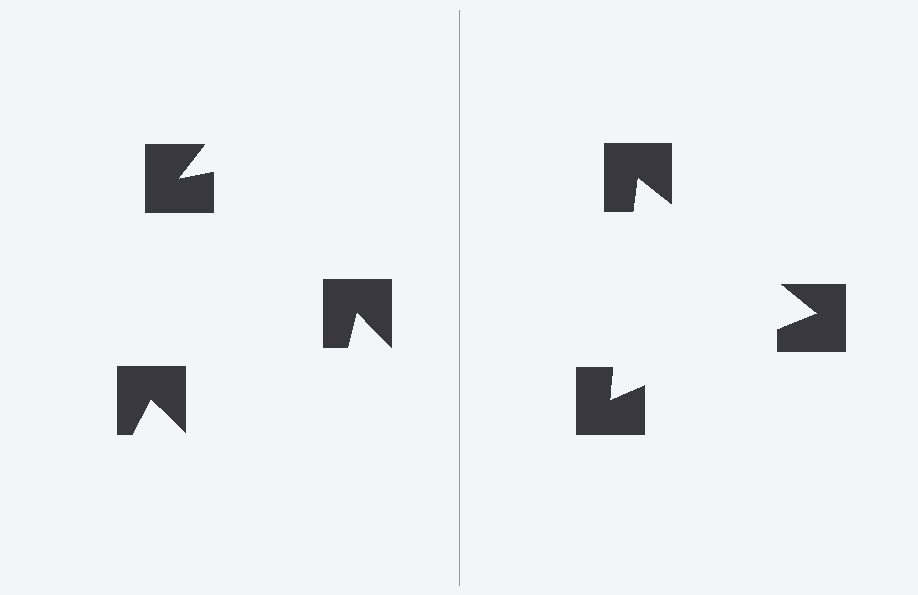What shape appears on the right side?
An illusory triangle.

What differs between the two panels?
The notched squares are positioned identically on both sides; only the wedge orientations differ. On the right they align to a triangle; on the left they are misaligned.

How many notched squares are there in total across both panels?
6 — 3 on each side.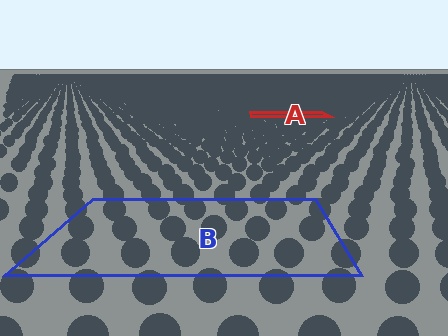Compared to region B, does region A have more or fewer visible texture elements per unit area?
Region A has more texture elements per unit area — they are packed more densely because it is farther away.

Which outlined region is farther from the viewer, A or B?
Region A is farther from the viewer — the texture elements inside it appear smaller and more densely packed.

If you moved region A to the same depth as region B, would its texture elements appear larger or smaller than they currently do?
They would appear larger. At a closer depth, the same texture elements are projected at a bigger on-screen size.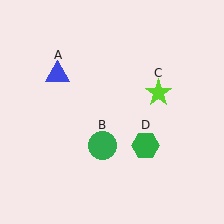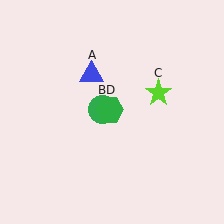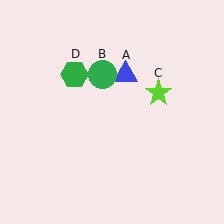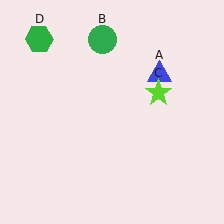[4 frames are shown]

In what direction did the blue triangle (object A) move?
The blue triangle (object A) moved right.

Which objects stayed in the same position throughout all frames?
Lime star (object C) remained stationary.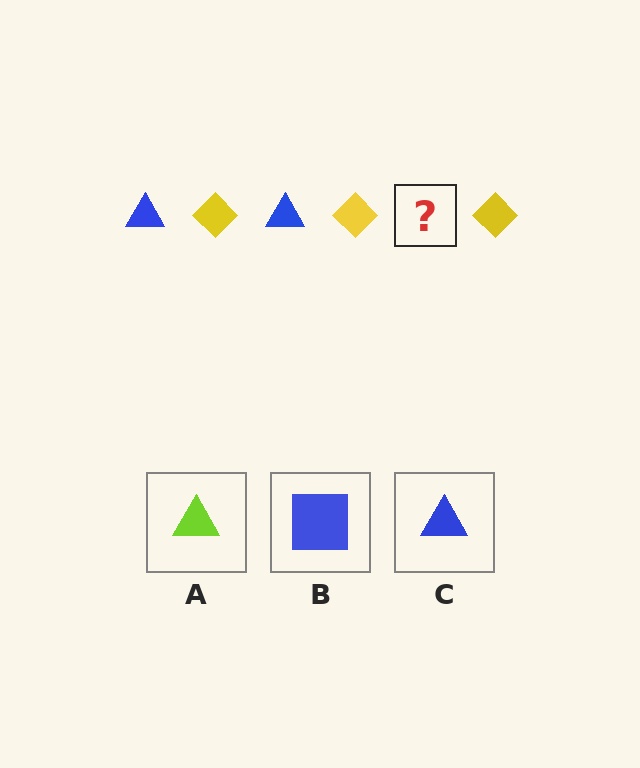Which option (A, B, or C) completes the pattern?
C.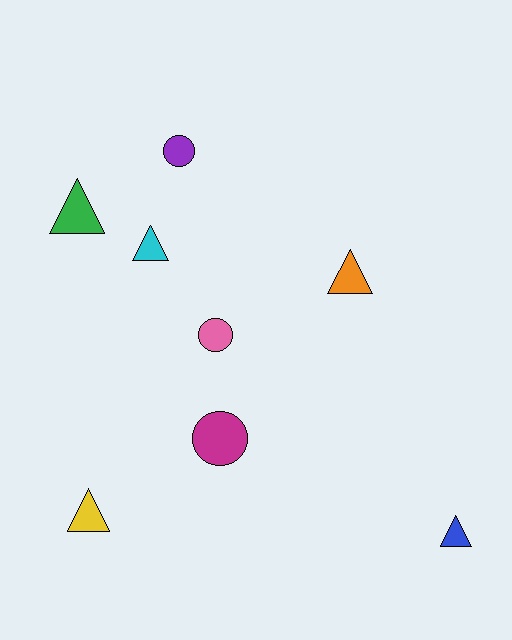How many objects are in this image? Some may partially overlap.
There are 8 objects.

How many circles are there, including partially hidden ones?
There are 3 circles.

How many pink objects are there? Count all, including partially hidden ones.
There is 1 pink object.